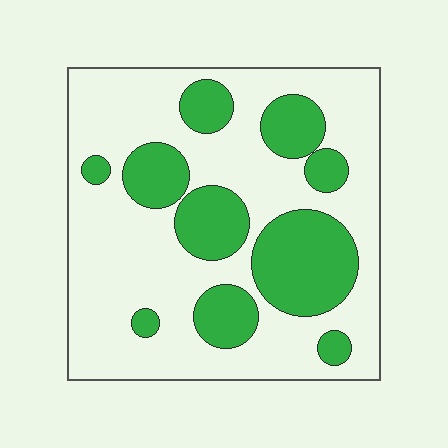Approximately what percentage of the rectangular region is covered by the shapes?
Approximately 30%.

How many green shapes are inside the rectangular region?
10.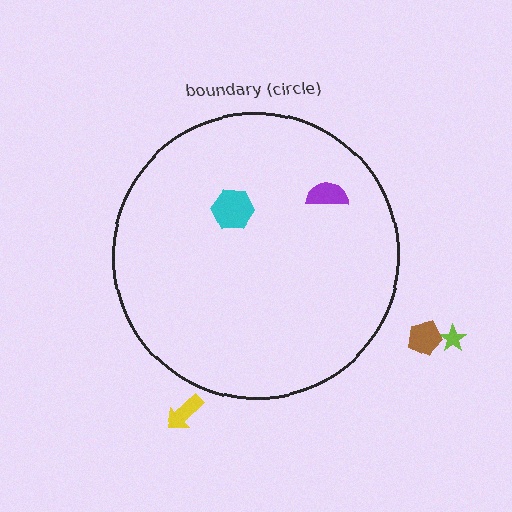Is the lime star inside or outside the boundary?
Outside.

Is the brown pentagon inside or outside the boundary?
Outside.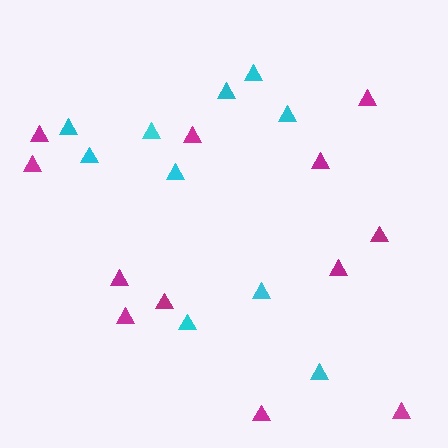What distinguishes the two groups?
There are 2 groups: one group of magenta triangles (12) and one group of cyan triangles (10).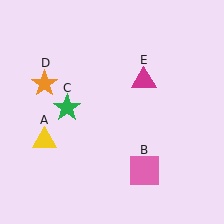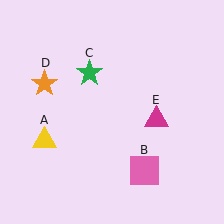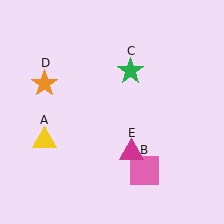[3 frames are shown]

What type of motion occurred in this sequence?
The green star (object C), magenta triangle (object E) rotated clockwise around the center of the scene.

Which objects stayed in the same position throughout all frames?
Yellow triangle (object A) and pink square (object B) and orange star (object D) remained stationary.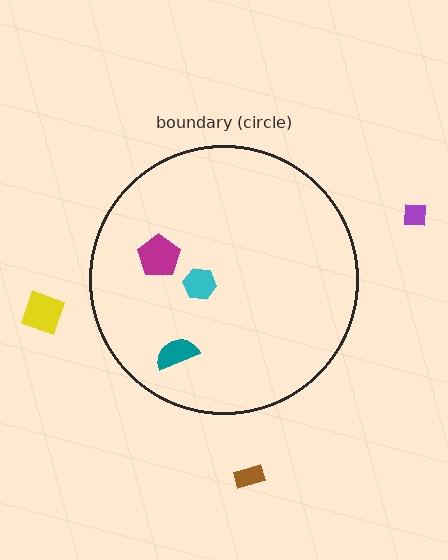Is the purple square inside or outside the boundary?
Outside.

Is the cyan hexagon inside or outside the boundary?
Inside.